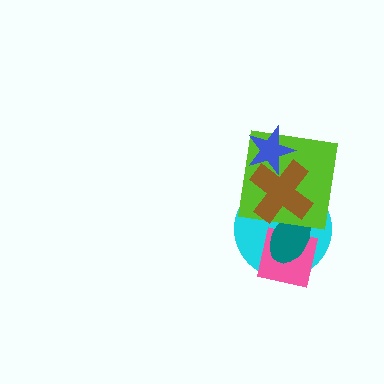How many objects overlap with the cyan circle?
4 objects overlap with the cyan circle.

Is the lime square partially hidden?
Yes, it is partially covered by another shape.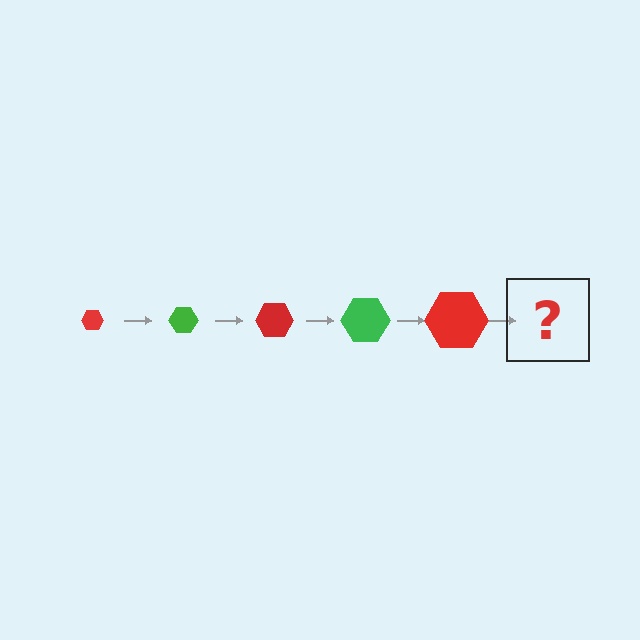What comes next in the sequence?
The next element should be a green hexagon, larger than the previous one.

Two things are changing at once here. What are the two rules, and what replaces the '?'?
The two rules are that the hexagon grows larger each step and the color cycles through red and green. The '?' should be a green hexagon, larger than the previous one.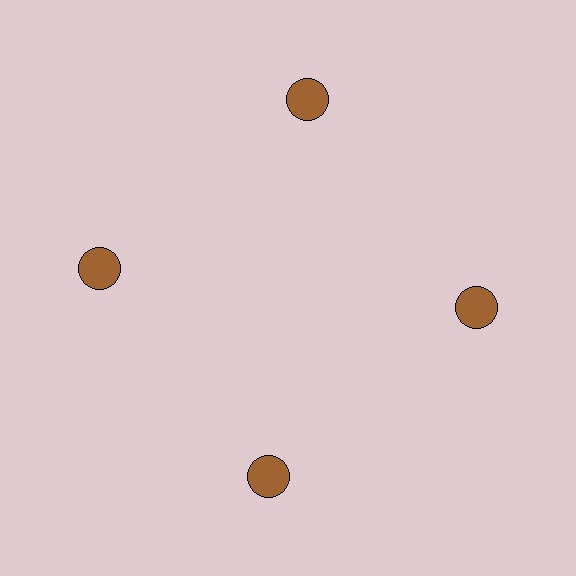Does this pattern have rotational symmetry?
Yes, this pattern has 4-fold rotational symmetry. It looks the same after rotating 90 degrees around the center.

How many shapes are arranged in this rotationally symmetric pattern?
There are 4 shapes, arranged in 4 groups of 1.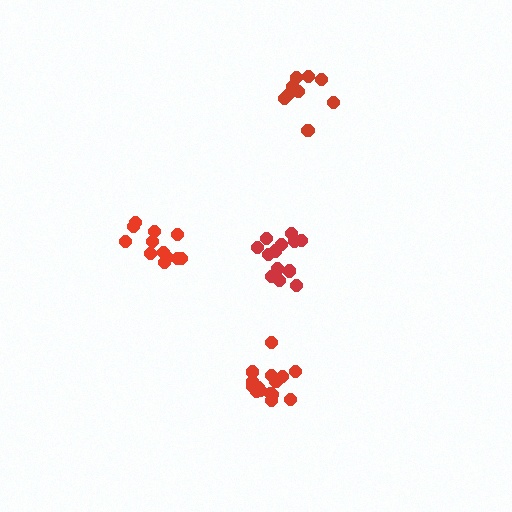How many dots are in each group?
Group 1: 9 dots, Group 2: 14 dots, Group 3: 15 dots, Group 4: 12 dots (50 total).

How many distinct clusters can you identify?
There are 4 distinct clusters.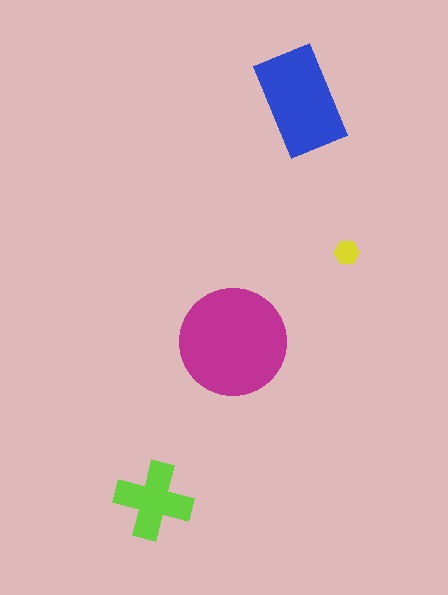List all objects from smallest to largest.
The yellow hexagon, the lime cross, the blue rectangle, the magenta circle.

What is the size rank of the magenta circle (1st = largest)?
1st.